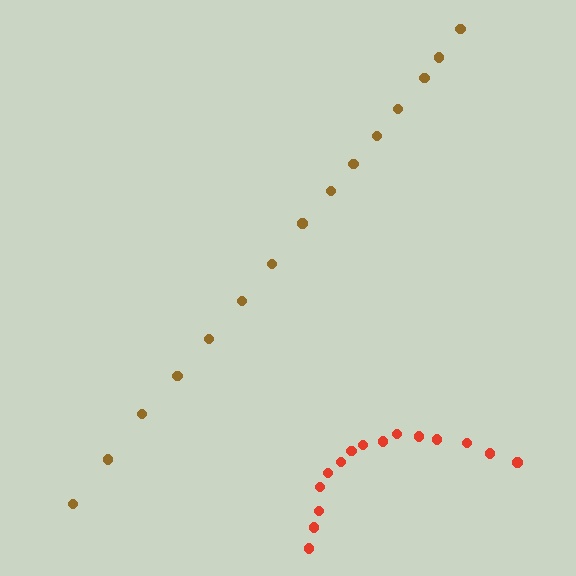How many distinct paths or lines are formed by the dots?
There are 2 distinct paths.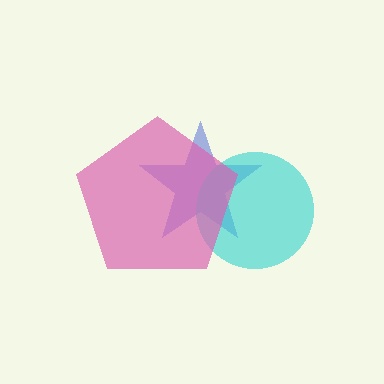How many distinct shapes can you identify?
There are 3 distinct shapes: a blue star, a cyan circle, a pink pentagon.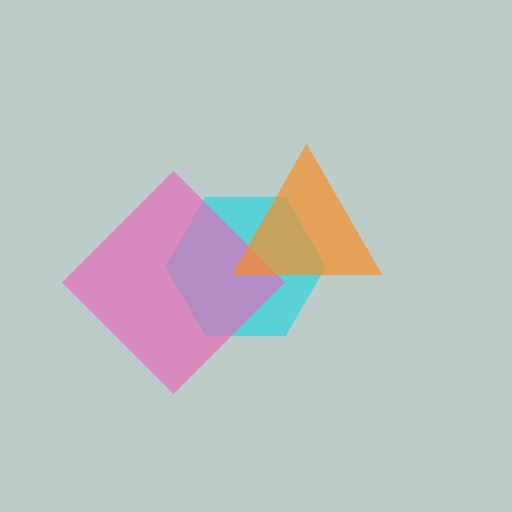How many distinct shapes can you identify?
There are 3 distinct shapes: a cyan hexagon, a pink diamond, an orange triangle.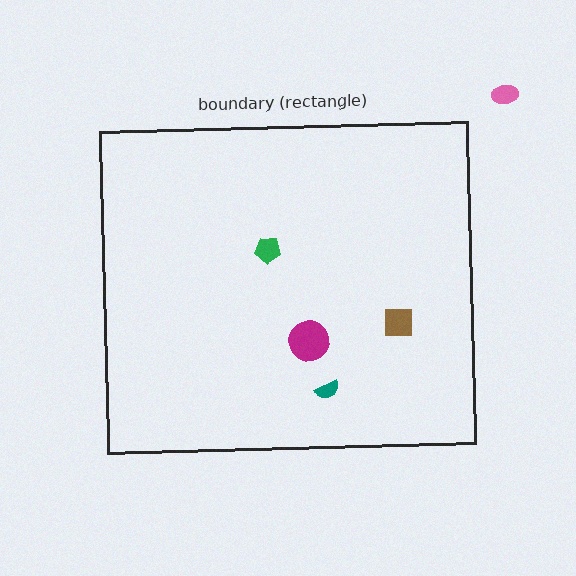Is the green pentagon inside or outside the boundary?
Inside.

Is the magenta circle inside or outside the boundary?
Inside.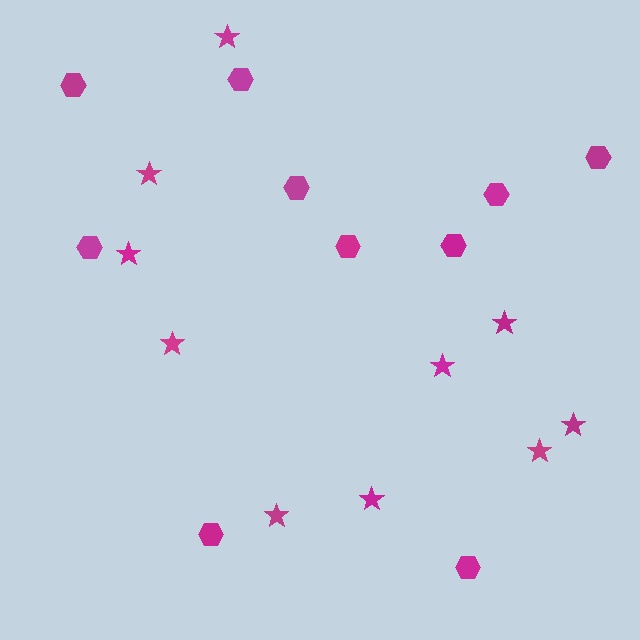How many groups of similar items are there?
There are 2 groups: one group of hexagons (10) and one group of stars (10).